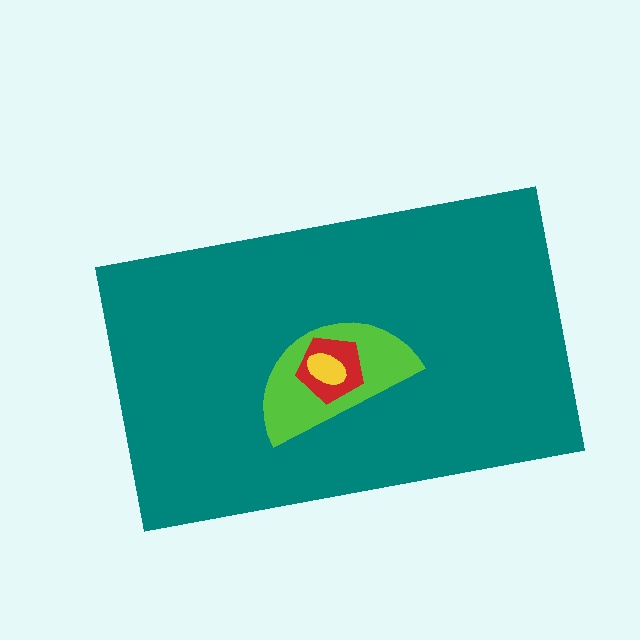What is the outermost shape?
The teal rectangle.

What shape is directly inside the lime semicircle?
The red pentagon.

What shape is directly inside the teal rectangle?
The lime semicircle.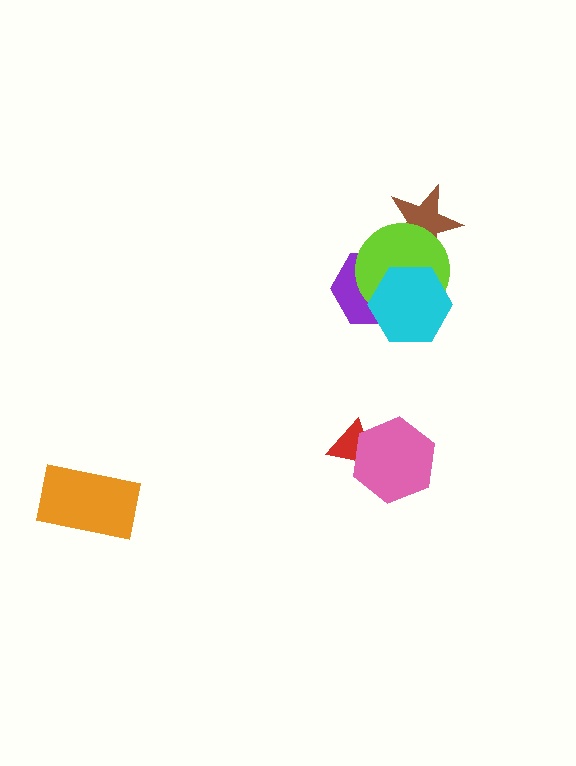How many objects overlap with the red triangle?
1 object overlaps with the red triangle.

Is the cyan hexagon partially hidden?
No, no other shape covers it.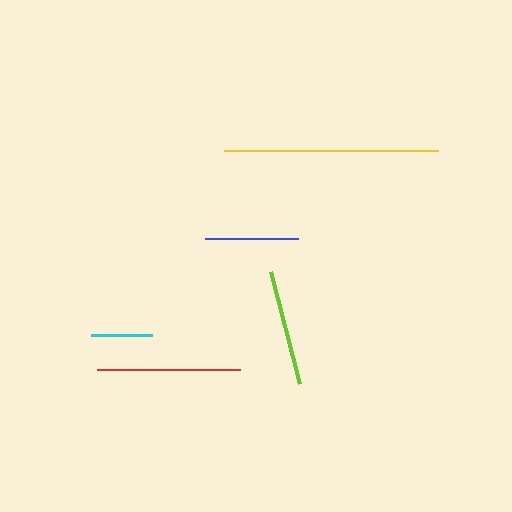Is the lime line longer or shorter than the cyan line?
The lime line is longer than the cyan line.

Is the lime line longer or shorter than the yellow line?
The yellow line is longer than the lime line.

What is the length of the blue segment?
The blue segment is approximately 93 pixels long.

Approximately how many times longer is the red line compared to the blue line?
The red line is approximately 1.5 times the length of the blue line.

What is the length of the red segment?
The red segment is approximately 143 pixels long.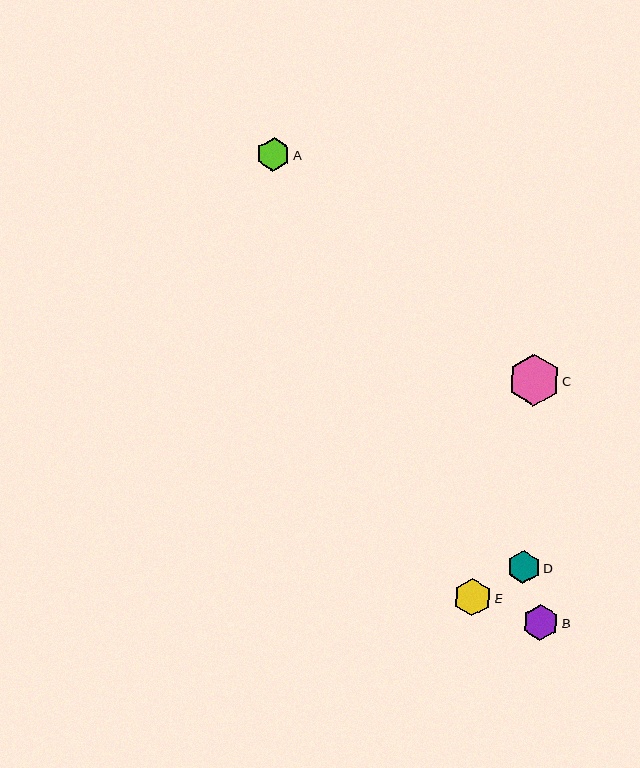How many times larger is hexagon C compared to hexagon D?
Hexagon C is approximately 1.6 times the size of hexagon D.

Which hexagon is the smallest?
Hexagon D is the smallest with a size of approximately 33 pixels.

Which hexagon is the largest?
Hexagon C is the largest with a size of approximately 52 pixels.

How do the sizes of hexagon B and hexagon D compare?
Hexagon B and hexagon D are approximately the same size.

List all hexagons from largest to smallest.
From largest to smallest: C, E, B, A, D.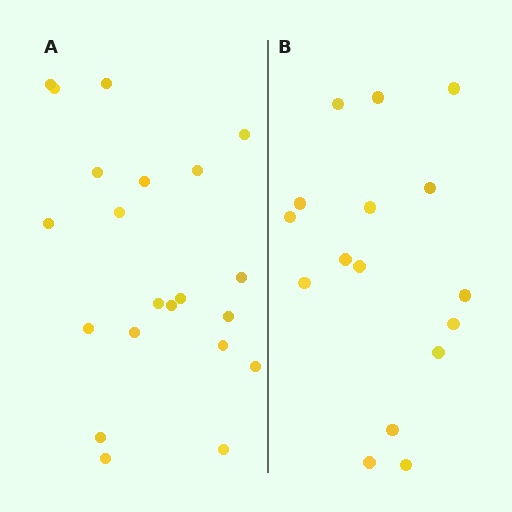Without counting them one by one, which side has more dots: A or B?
Region A (the left region) has more dots.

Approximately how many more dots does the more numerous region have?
Region A has about 5 more dots than region B.